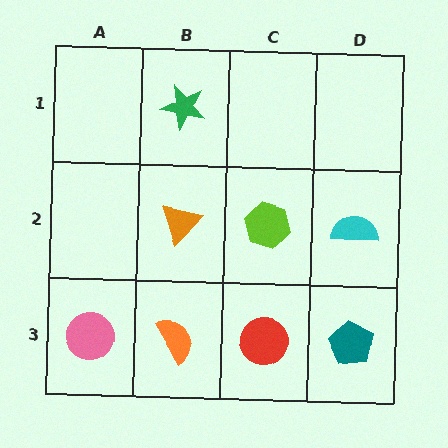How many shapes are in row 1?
1 shape.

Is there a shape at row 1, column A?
No, that cell is empty.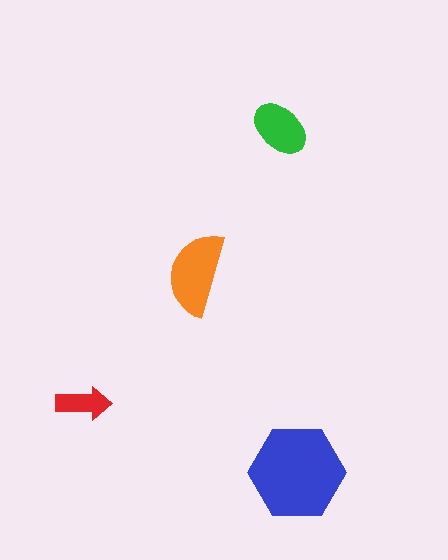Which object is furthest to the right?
The blue hexagon is rightmost.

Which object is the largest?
The blue hexagon.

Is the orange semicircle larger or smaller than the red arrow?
Larger.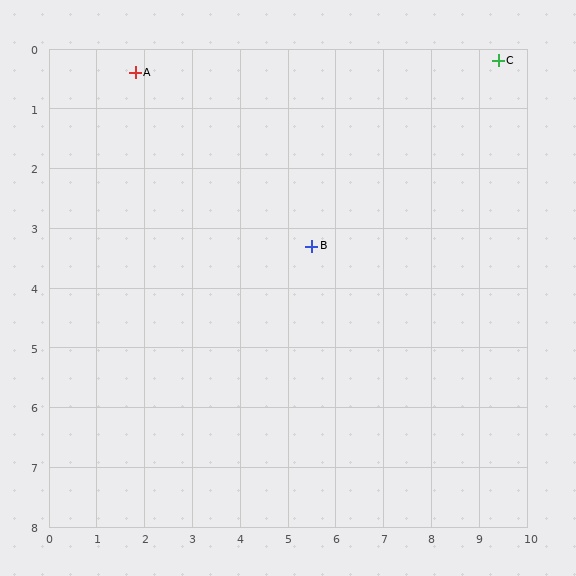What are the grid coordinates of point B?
Point B is at approximately (5.5, 3.3).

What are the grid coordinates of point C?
Point C is at approximately (9.4, 0.2).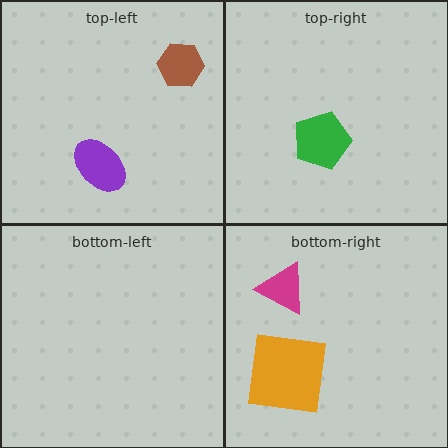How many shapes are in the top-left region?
2.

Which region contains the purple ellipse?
The top-left region.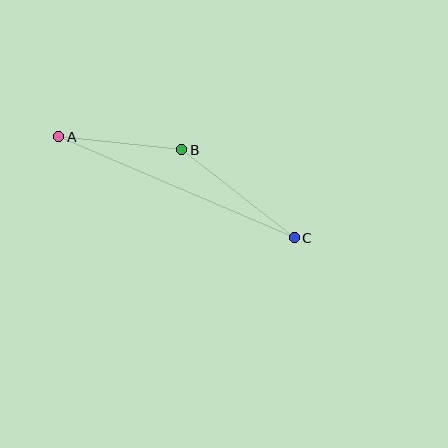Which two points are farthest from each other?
Points A and C are farthest from each other.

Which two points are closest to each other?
Points A and B are closest to each other.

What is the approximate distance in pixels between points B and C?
The distance between B and C is approximately 143 pixels.